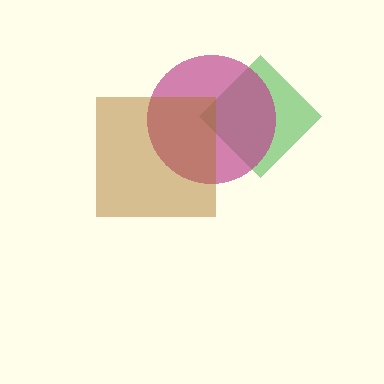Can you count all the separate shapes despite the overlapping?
Yes, there are 3 separate shapes.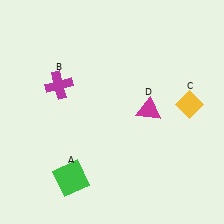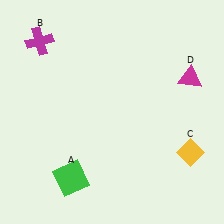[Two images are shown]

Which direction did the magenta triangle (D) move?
The magenta triangle (D) moved right.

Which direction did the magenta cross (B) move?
The magenta cross (B) moved up.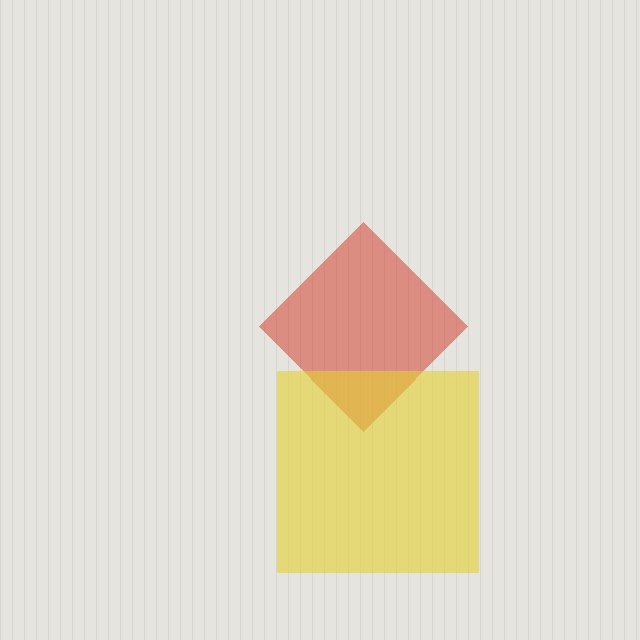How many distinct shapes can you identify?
There are 2 distinct shapes: a red diamond, a yellow square.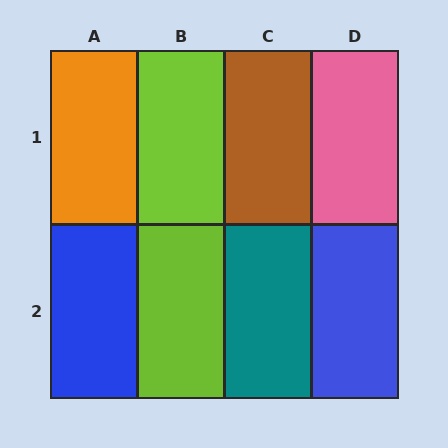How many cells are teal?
1 cell is teal.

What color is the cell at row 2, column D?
Blue.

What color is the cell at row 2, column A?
Blue.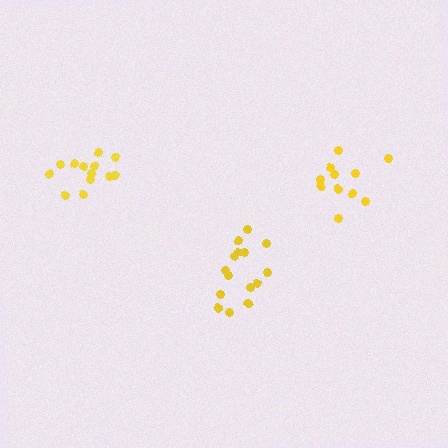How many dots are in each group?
Group 1: 12 dots, Group 2: 15 dots, Group 3: 13 dots (40 total).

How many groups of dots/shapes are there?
There are 3 groups.